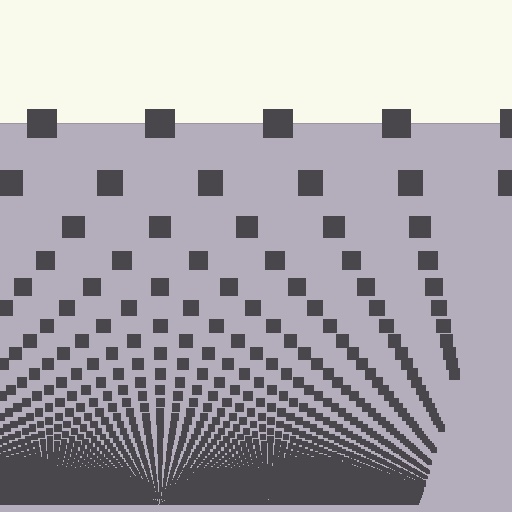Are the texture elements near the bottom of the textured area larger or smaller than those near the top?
Smaller. The gradient is inverted — elements near the bottom are smaller and denser.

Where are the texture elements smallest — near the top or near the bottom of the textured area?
Near the bottom.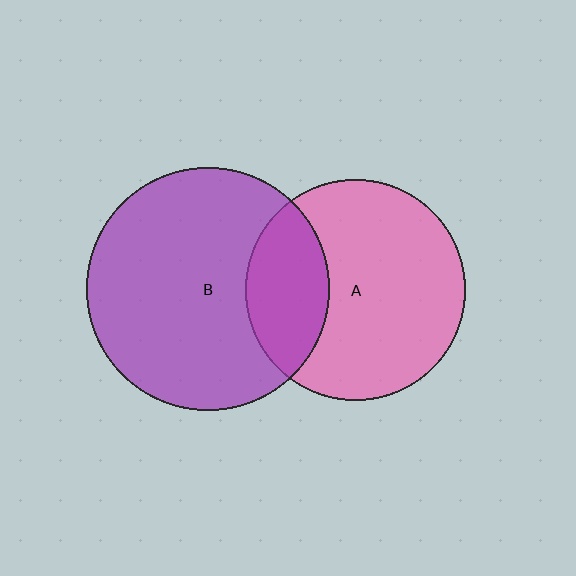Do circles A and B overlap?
Yes.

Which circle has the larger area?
Circle B (purple).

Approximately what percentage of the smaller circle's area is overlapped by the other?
Approximately 25%.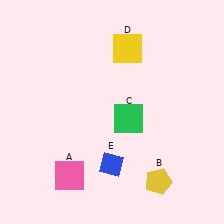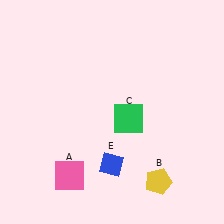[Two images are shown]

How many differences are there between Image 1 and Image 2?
There is 1 difference between the two images.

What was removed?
The yellow square (D) was removed in Image 2.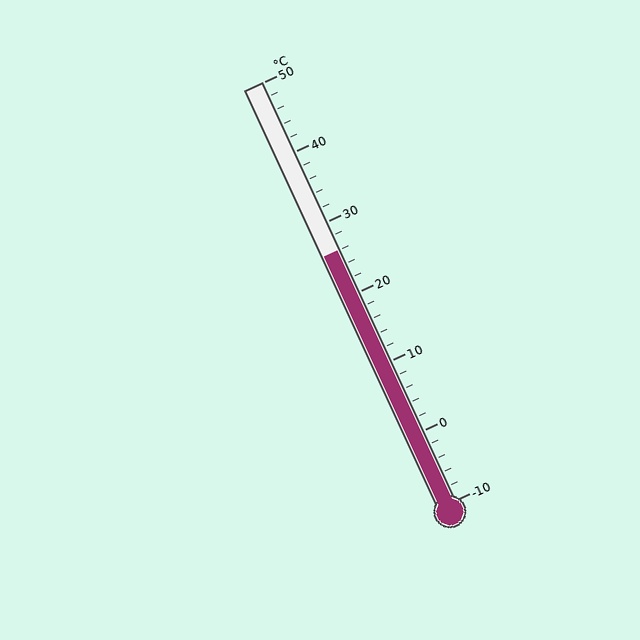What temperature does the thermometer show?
The thermometer shows approximately 26°C.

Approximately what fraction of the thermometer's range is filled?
The thermometer is filled to approximately 60% of its range.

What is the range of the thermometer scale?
The thermometer scale ranges from -10°C to 50°C.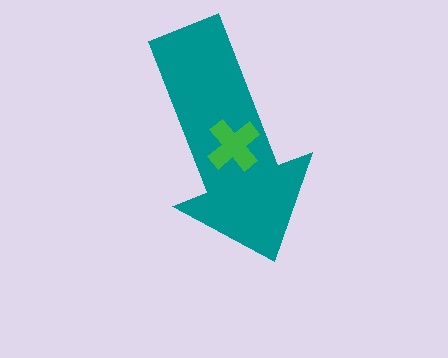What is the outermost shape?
The teal arrow.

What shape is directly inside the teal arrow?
The green cross.